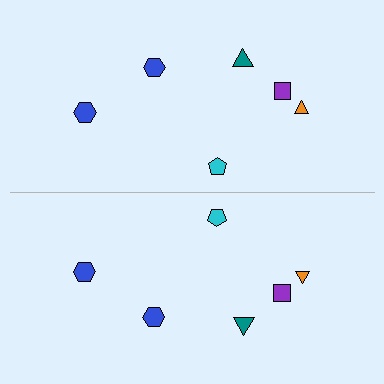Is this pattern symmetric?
Yes, this pattern has bilateral (reflection) symmetry.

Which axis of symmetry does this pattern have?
The pattern has a horizontal axis of symmetry running through the center of the image.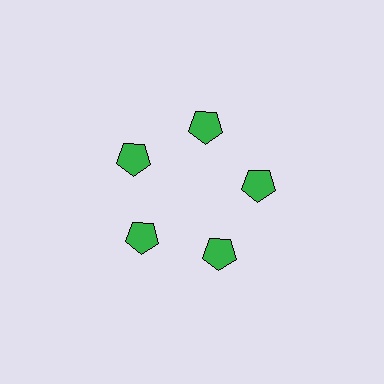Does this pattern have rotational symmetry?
Yes, this pattern has 5-fold rotational symmetry. It looks the same after rotating 72 degrees around the center.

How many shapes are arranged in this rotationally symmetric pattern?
There are 5 shapes, arranged in 5 groups of 1.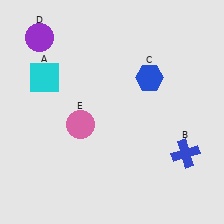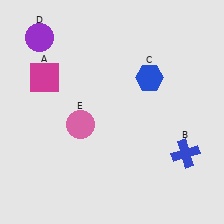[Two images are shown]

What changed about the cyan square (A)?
In Image 1, A is cyan. In Image 2, it changed to magenta.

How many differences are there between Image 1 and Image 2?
There is 1 difference between the two images.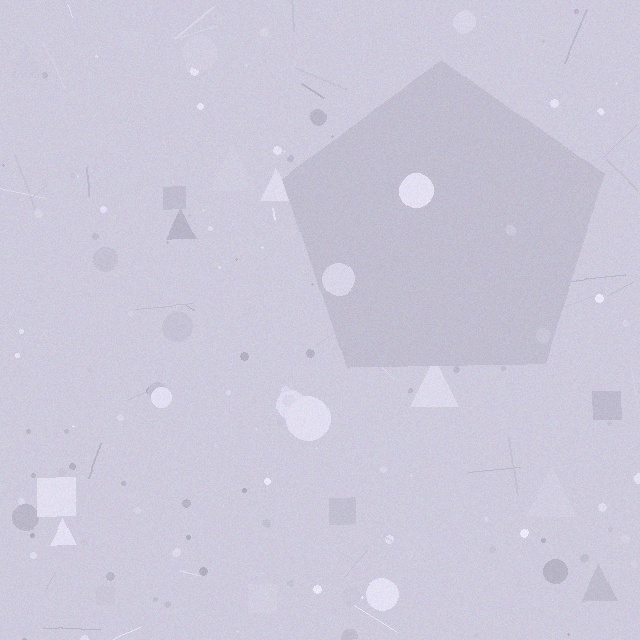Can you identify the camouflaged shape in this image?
The camouflaged shape is a pentagon.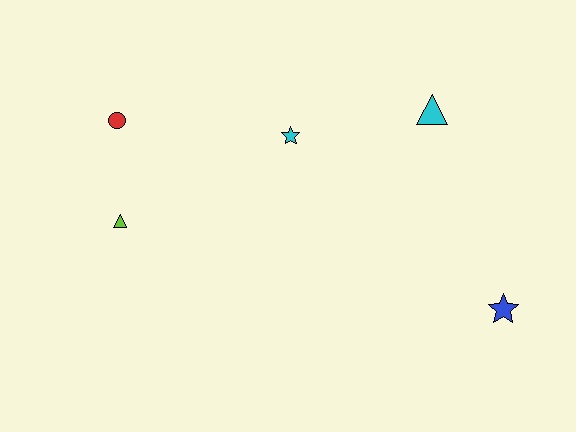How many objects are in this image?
There are 5 objects.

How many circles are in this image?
There is 1 circle.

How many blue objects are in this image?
There is 1 blue object.